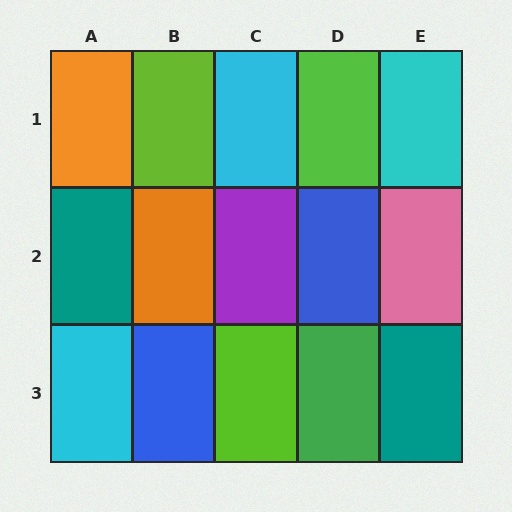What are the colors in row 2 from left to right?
Teal, orange, purple, blue, pink.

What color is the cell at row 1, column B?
Lime.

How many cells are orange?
2 cells are orange.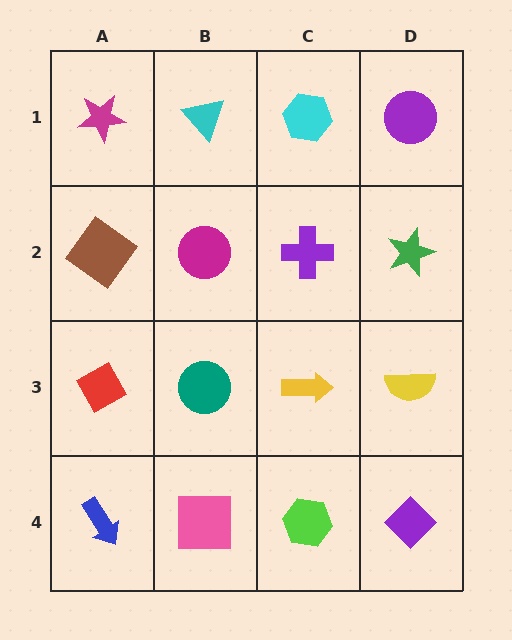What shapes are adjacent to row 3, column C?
A purple cross (row 2, column C), a lime hexagon (row 4, column C), a teal circle (row 3, column B), a yellow semicircle (row 3, column D).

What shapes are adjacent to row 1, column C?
A purple cross (row 2, column C), a cyan triangle (row 1, column B), a purple circle (row 1, column D).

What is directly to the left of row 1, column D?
A cyan hexagon.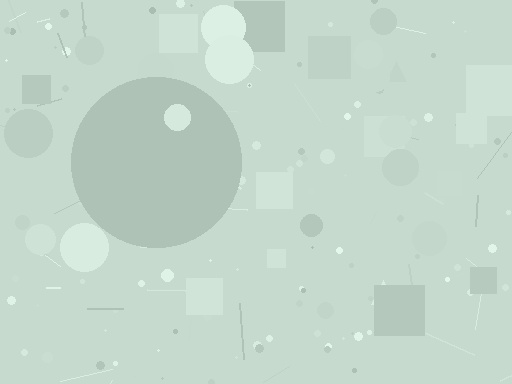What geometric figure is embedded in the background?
A circle is embedded in the background.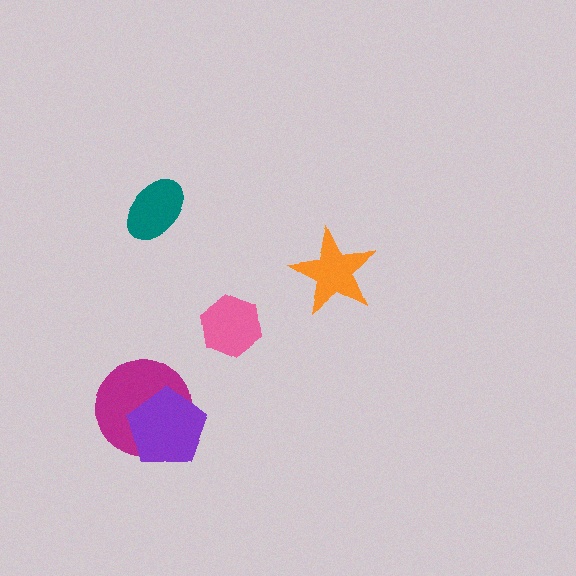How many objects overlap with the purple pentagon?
1 object overlaps with the purple pentagon.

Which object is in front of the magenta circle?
The purple pentagon is in front of the magenta circle.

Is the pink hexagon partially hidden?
No, no other shape covers it.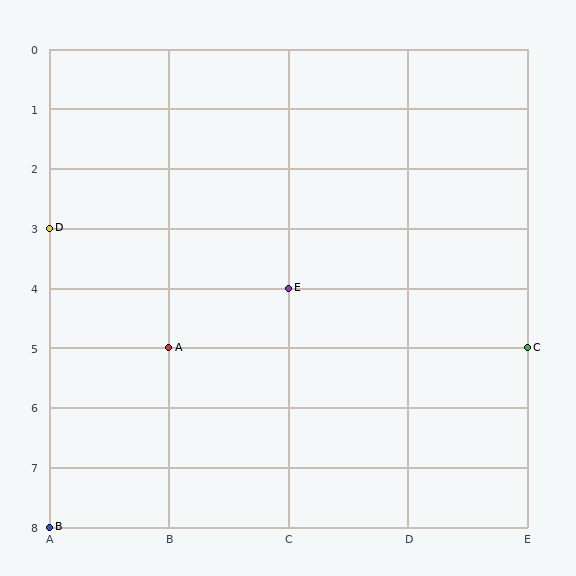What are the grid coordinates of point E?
Point E is at grid coordinates (C, 4).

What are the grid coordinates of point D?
Point D is at grid coordinates (A, 3).